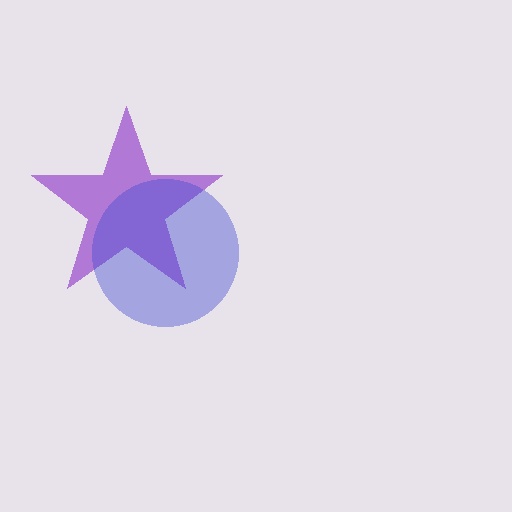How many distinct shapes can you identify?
There are 2 distinct shapes: a purple star, a blue circle.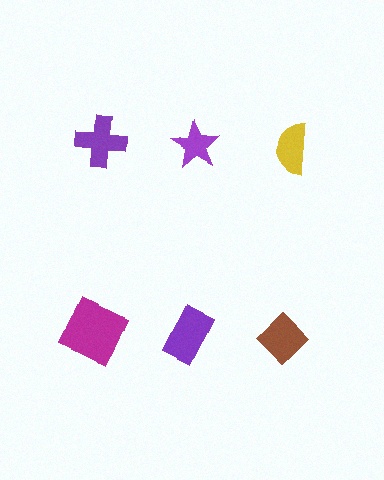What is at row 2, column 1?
A magenta square.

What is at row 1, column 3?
A yellow semicircle.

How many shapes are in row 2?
3 shapes.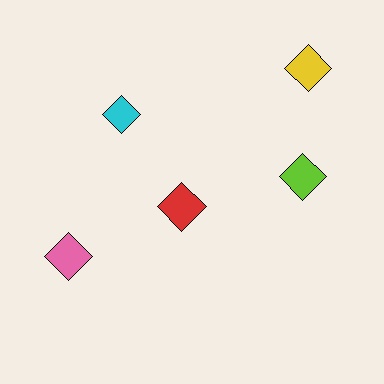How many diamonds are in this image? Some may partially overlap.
There are 5 diamonds.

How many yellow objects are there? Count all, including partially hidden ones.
There is 1 yellow object.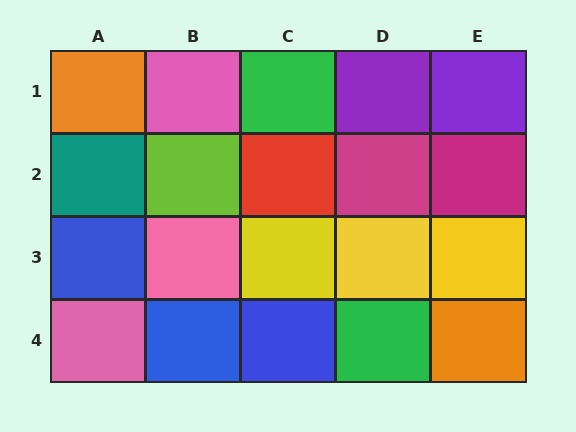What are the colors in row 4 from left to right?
Pink, blue, blue, green, orange.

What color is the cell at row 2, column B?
Lime.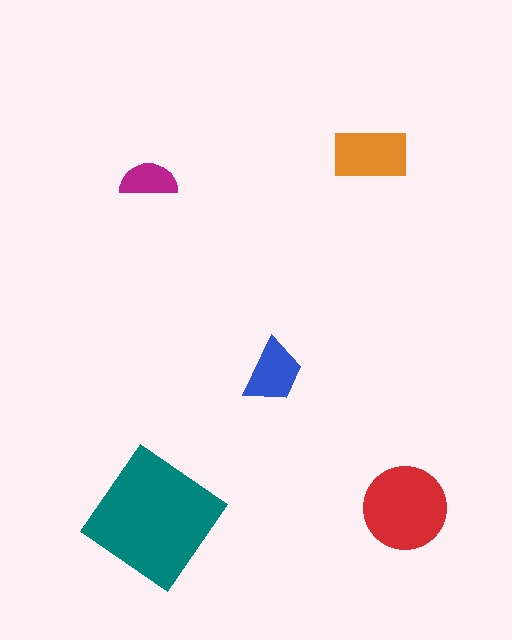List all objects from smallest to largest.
The magenta semicircle, the blue trapezoid, the orange rectangle, the red circle, the teal diamond.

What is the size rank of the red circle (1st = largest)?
2nd.